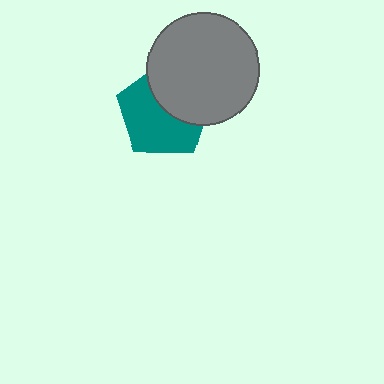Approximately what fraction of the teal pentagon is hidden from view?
Roughly 41% of the teal pentagon is hidden behind the gray circle.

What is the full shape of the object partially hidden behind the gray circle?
The partially hidden object is a teal pentagon.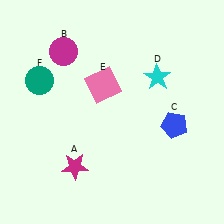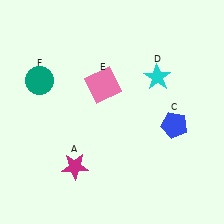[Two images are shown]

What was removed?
The magenta circle (B) was removed in Image 2.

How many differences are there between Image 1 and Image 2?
There is 1 difference between the two images.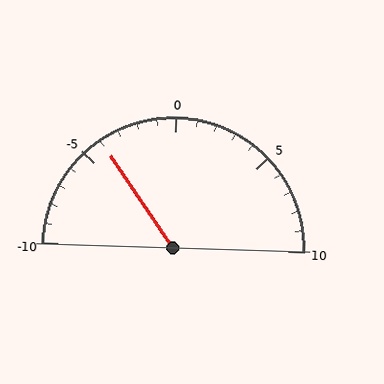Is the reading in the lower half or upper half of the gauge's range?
The reading is in the lower half of the range (-10 to 10).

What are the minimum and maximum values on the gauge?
The gauge ranges from -10 to 10.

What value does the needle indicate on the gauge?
The needle indicates approximately -4.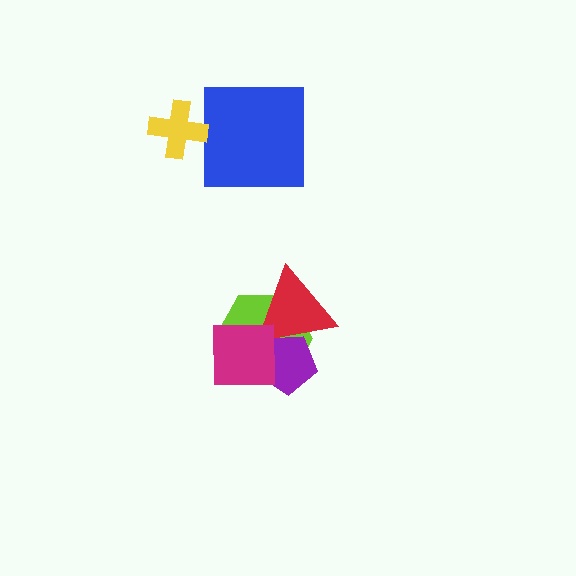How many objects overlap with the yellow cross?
0 objects overlap with the yellow cross.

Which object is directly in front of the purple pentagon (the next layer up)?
The red triangle is directly in front of the purple pentagon.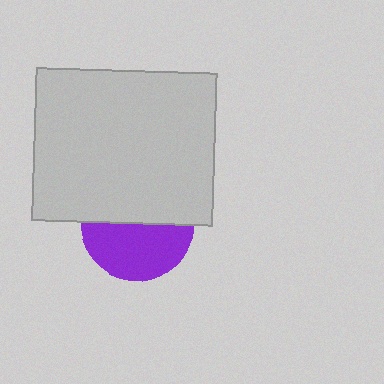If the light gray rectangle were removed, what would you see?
You would see the complete purple circle.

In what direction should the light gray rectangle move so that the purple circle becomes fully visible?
The light gray rectangle should move up. That is the shortest direction to clear the overlap and leave the purple circle fully visible.